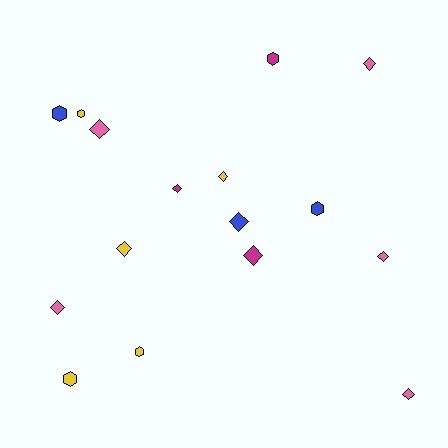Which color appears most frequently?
Pink, with 5 objects.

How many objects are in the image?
There are 16 objects.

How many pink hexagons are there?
There are no pink hexagons.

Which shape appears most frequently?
Diamond, with 10 objects.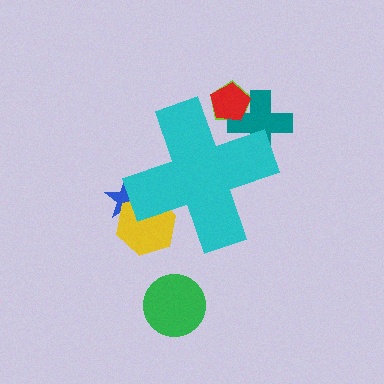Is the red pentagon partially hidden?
Yes, the red pentagon is partially hidden behind the cyan cross.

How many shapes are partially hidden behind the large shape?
5 shapes are partially hidden.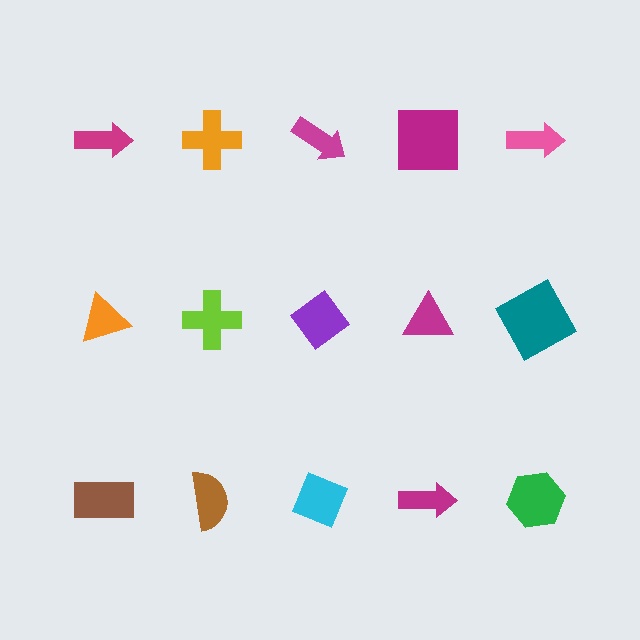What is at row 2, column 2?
A lime cross.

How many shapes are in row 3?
5 shapes.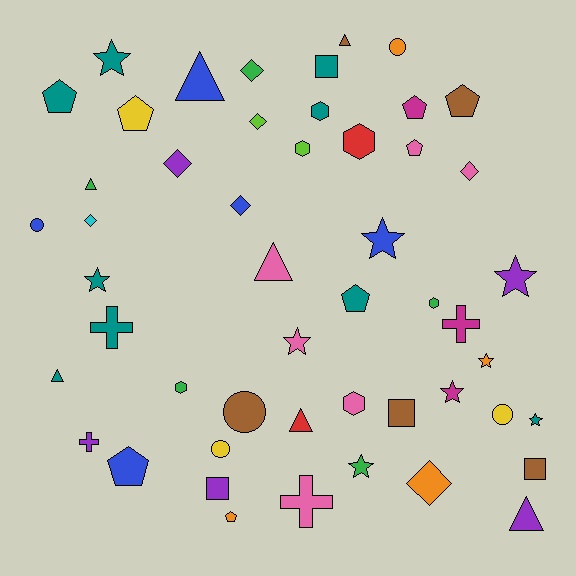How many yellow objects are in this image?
There are 3 yellow objects.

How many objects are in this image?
There are 50 objects.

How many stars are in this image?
There are 9 stars.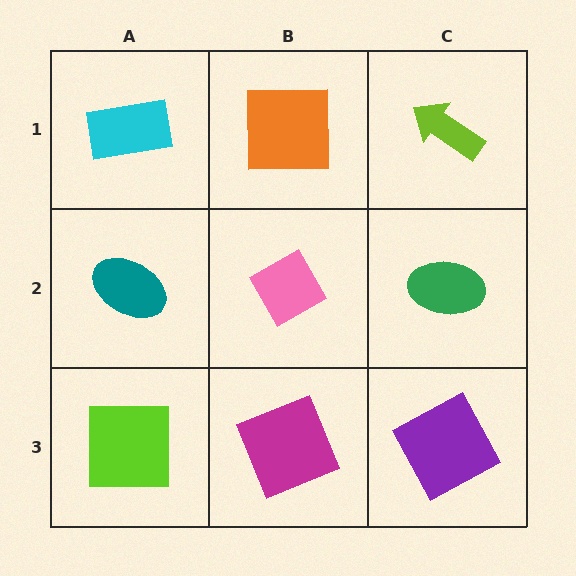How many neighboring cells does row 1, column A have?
2.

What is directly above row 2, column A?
A cyan rectangle.